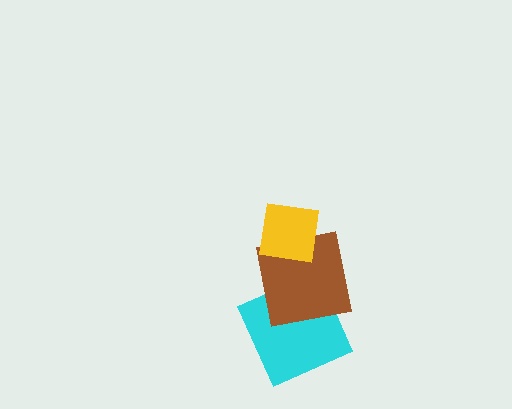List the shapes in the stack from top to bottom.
From top to bottom: the yellow square, the brown square, the cyan square.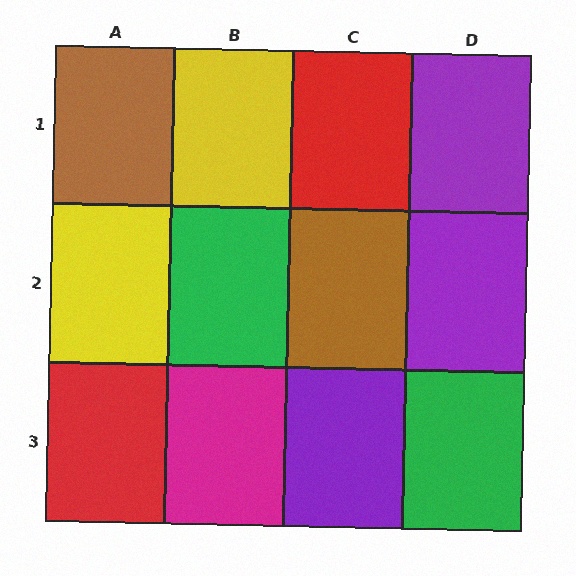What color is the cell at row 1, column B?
Yellow.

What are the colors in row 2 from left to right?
Yellow, green, brown, purple.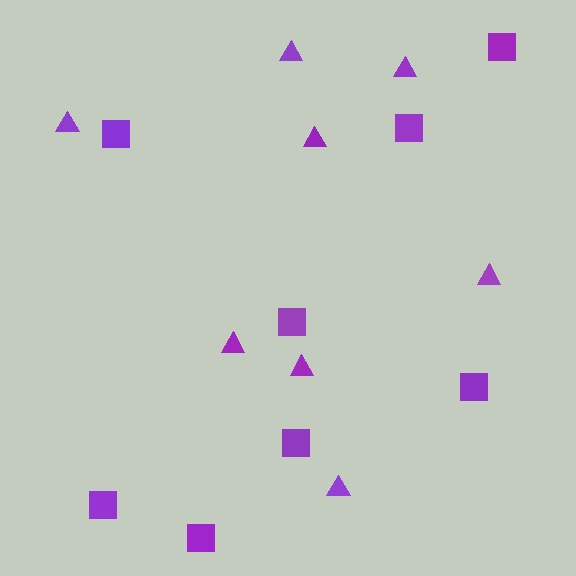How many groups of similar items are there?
There are 2 groups: one group of triangles (8) and one group of squares (8).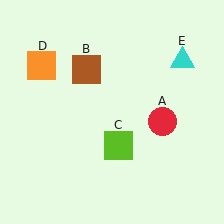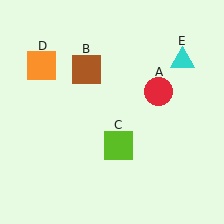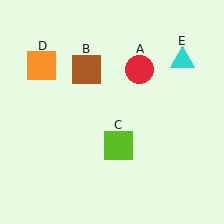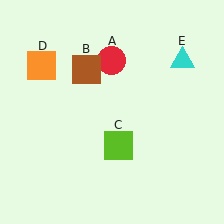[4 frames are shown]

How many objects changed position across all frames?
1 object changed position: red circle (object A).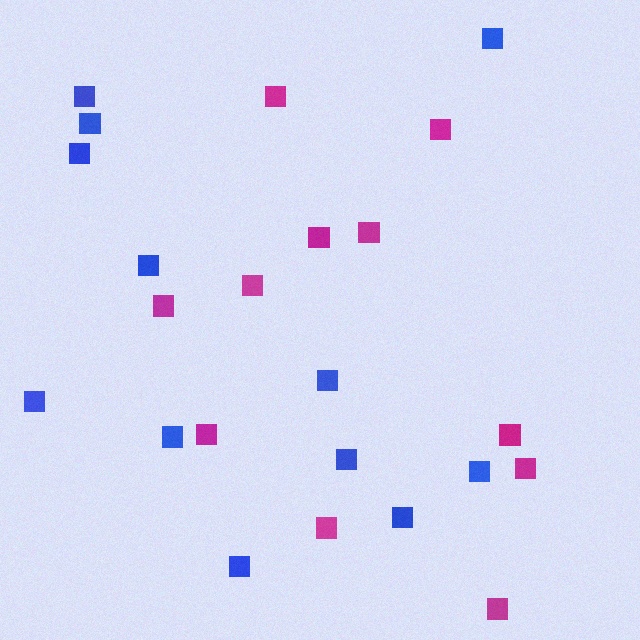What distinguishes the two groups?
There are 2 groups: one group of magenta squares (11) and one group of blue squares (12).